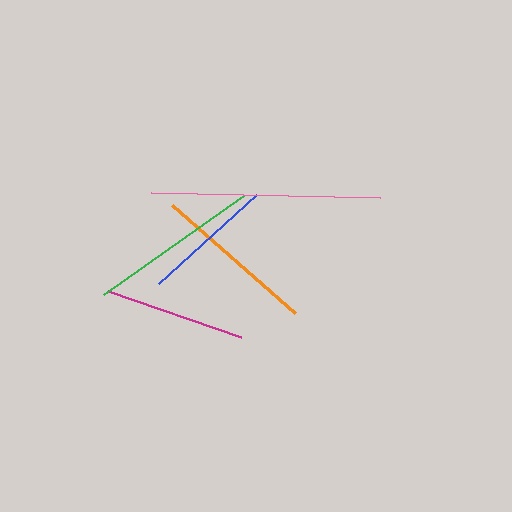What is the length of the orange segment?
The orange segment is approximately 164 pixels long.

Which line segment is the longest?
The pink line is the longest at approximately 230 pixels.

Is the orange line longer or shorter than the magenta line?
The orange line is longer than the magenta line.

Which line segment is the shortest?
The blue line is the shortest at approximately 132 pixels.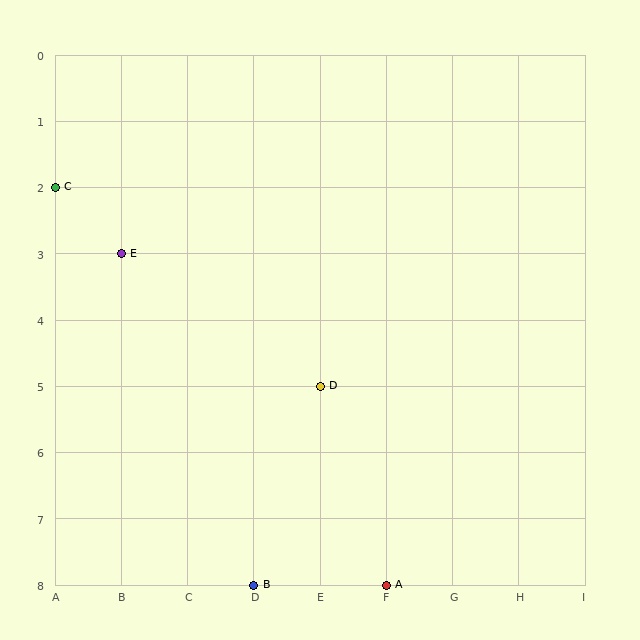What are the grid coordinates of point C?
Point C is at grid coordinates (A, 2).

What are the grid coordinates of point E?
Point E is at grid coordinates (B, 3).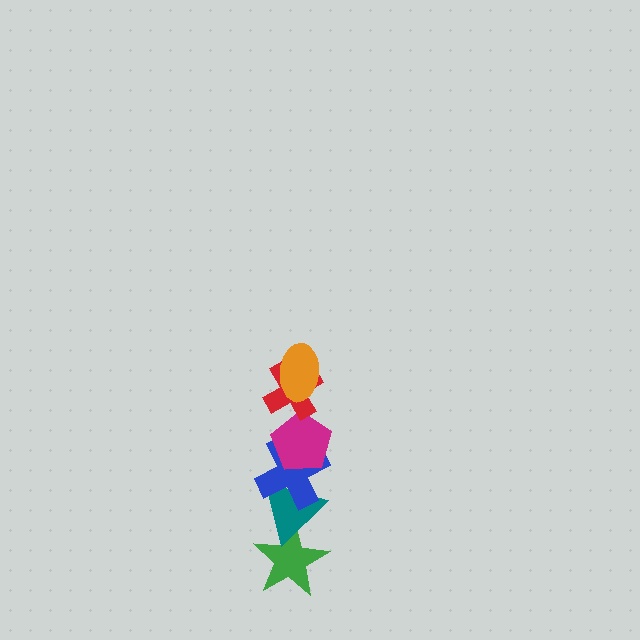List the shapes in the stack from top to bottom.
From top to bottom: the orange ellipse, the red cross, the magenta pentagon, the blue cross, the teal triangle, the green star.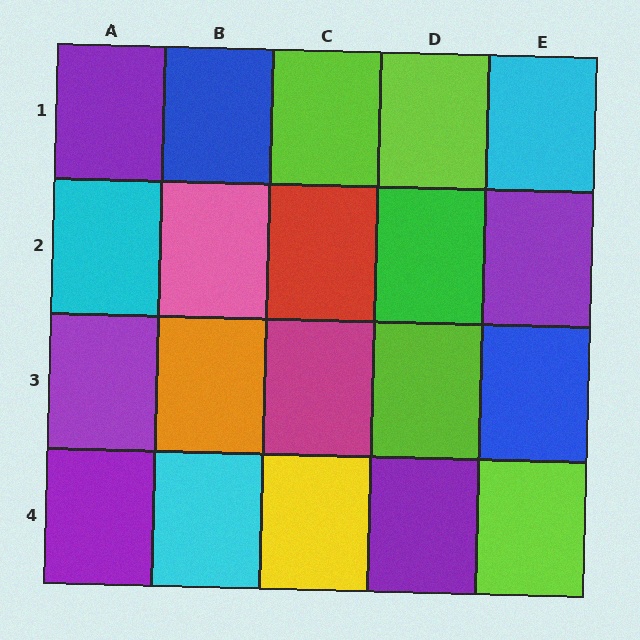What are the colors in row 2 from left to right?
Cyan, pink, red, green, purple.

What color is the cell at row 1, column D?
Lime.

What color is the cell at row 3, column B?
Orange.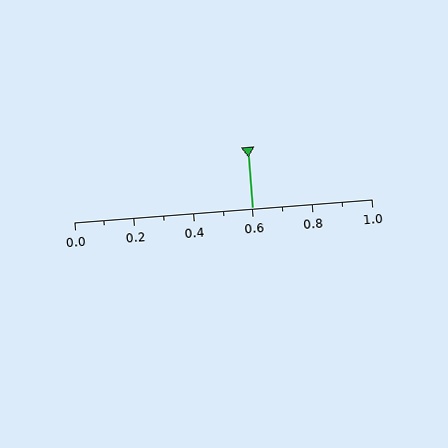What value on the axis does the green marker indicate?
The marker indicates approximately 0.6.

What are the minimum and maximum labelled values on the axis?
The axis runs from 0.0 to 1.0.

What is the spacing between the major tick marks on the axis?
The major ticks are spaced 0.2 apart.